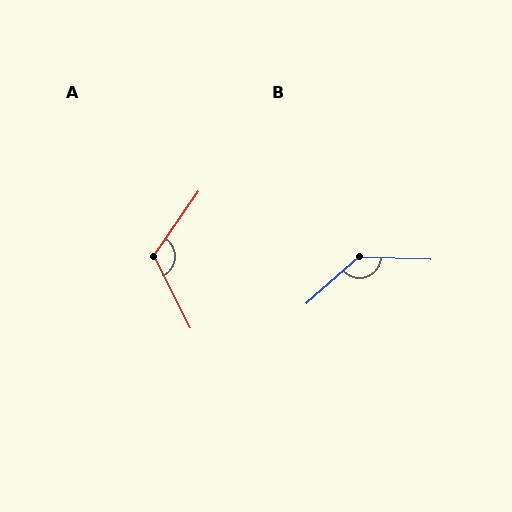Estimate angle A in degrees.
Approximately 118 degrees.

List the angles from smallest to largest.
A (118°), B (136°).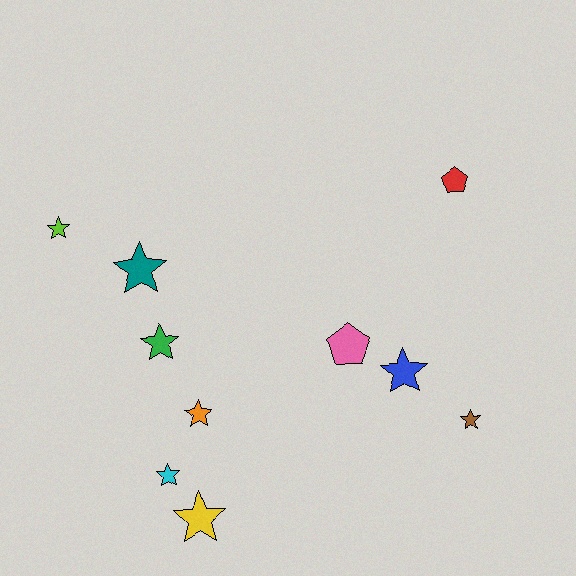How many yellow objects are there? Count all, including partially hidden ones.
There is 1 yellow object.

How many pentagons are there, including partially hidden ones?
There are 2 pentagons.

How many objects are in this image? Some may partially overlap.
There are 10 objects.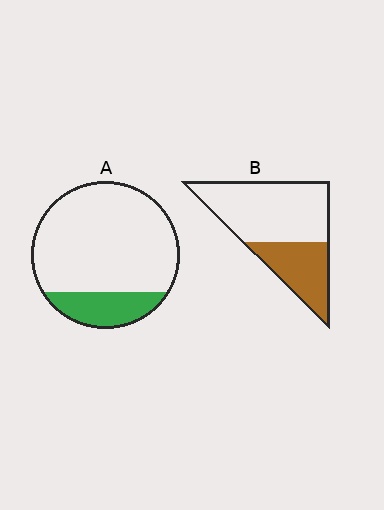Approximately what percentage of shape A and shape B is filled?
A is approximately 20% and B is approximately 35%.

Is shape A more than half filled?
No.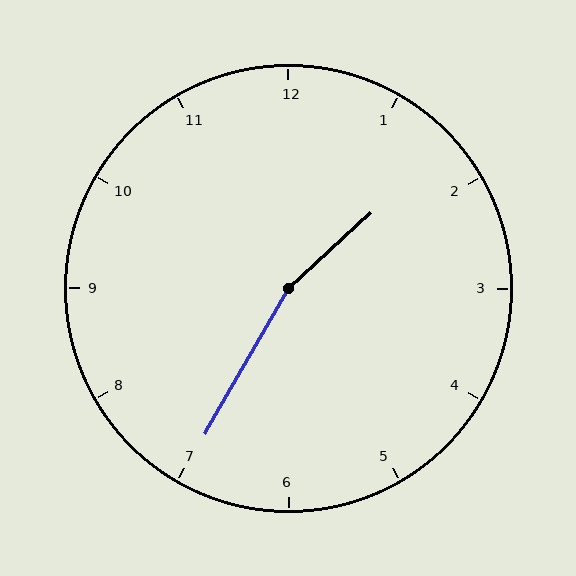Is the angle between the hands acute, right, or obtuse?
It is obtuse.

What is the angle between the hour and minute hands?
Approximately 162 degrees.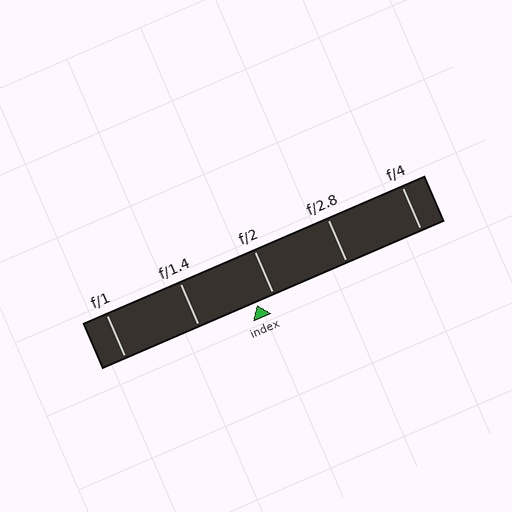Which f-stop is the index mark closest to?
The index mark is closest to f/2.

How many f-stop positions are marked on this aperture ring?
There are 5 f-stop positions marked.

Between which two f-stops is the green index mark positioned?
The index mark is between f/1.4 and f/2.